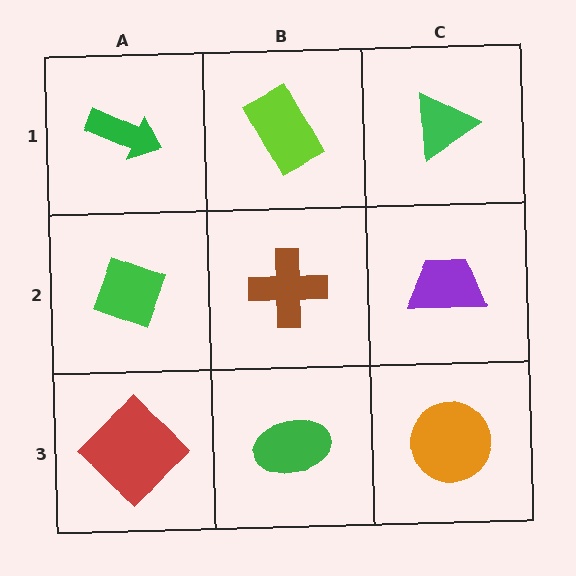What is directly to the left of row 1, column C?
A lime rectangle.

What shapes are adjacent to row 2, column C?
A green triangle (row 1, column C), an orange circle (row 3, column C), a brown cross (row 2, column B).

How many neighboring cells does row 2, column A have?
3.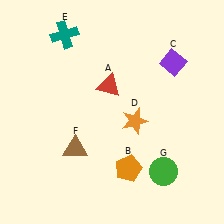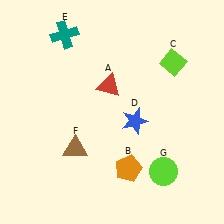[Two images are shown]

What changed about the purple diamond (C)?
In Image 1, C is purple. In Image 2, it changed to lime.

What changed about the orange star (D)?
In Image 1, D is orange. In Image 2, it changed to blue.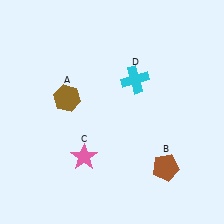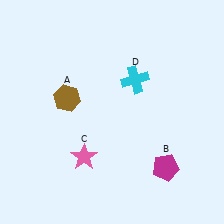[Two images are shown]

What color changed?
The pentagon (B) changed from brown in Image 1 to magenta in Image 2.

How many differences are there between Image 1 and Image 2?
There is 1 difference between the two images.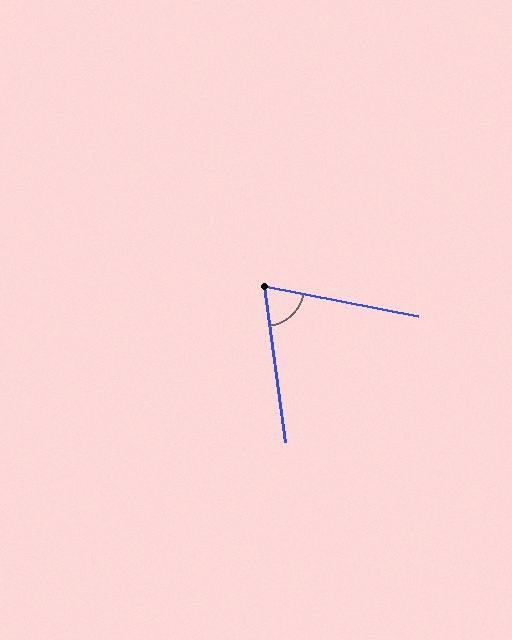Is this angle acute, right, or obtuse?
It is acute.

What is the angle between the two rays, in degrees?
Approximately 71 degrees.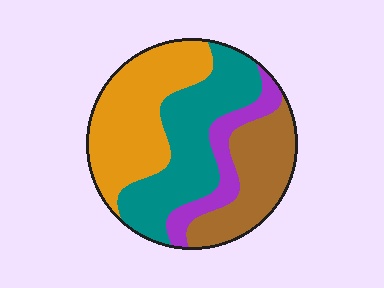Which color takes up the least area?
Purple, at roughly 15%.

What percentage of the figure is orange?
Orange takes up between a sixth and a third of the figure.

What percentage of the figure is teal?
Teal covers 32% of the figure.